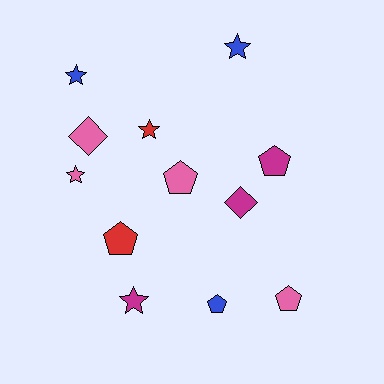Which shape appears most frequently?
Pentagon, with 5 objects.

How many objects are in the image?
There are 12 objects.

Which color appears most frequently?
Pink, with 4 objects.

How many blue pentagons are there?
There is 1 blue pentagon.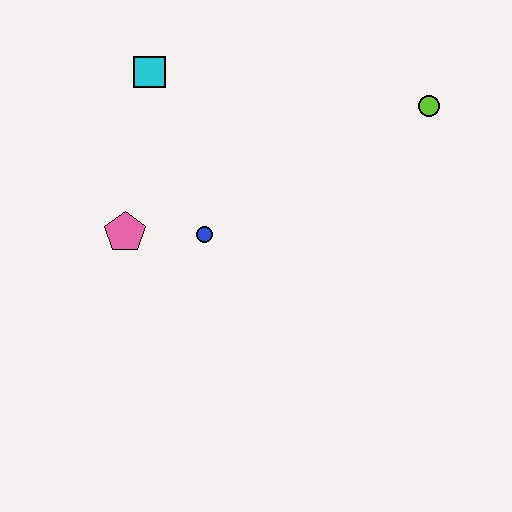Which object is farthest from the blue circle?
The lime circle is farthest from the blue circle.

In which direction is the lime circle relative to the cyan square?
The lime circle is to the right of the cyan square.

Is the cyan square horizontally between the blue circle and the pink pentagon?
Yes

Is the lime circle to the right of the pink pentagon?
Yes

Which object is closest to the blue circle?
The pink pentagon is closest to the blue circle.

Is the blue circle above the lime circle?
No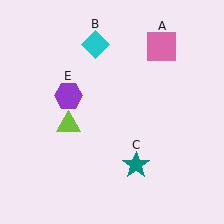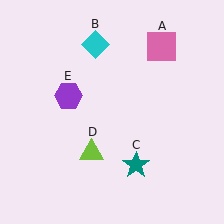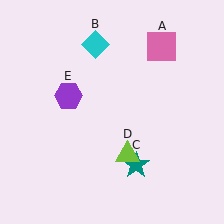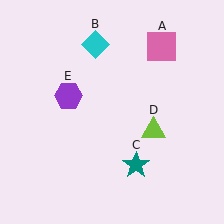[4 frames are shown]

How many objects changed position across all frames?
1 object changed position: lime triangle (object D).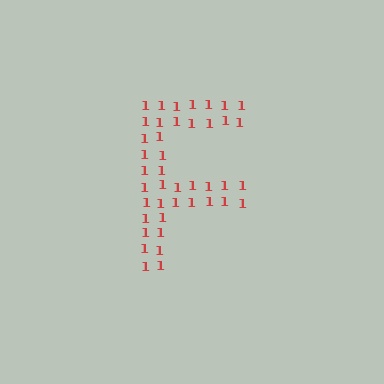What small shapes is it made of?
It is made of small digit 1's.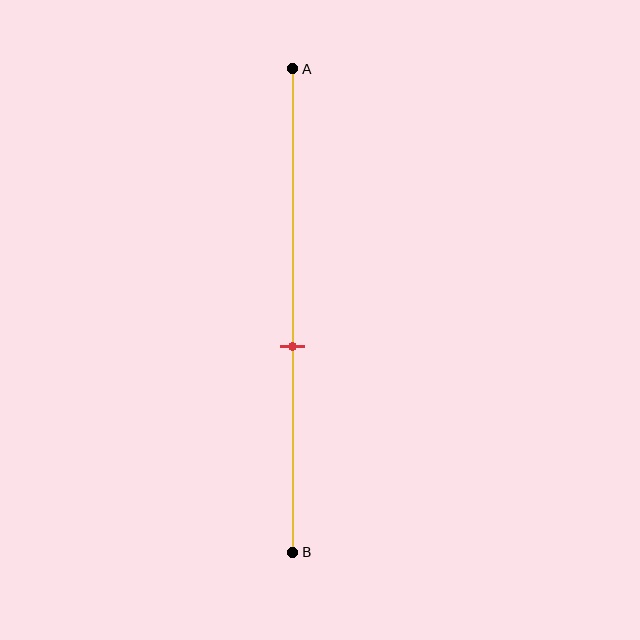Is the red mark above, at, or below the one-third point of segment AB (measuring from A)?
The red mark is below the one-third point of segment AB.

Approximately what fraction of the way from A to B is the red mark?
The red mark is approximately 60% of the way from A to B.